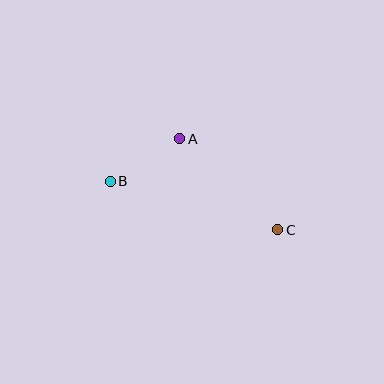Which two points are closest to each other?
Points A and B are closest to each other.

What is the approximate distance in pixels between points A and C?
The distance between A and C is approximately 134 pixels.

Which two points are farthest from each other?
Points B and C are farthest from each other.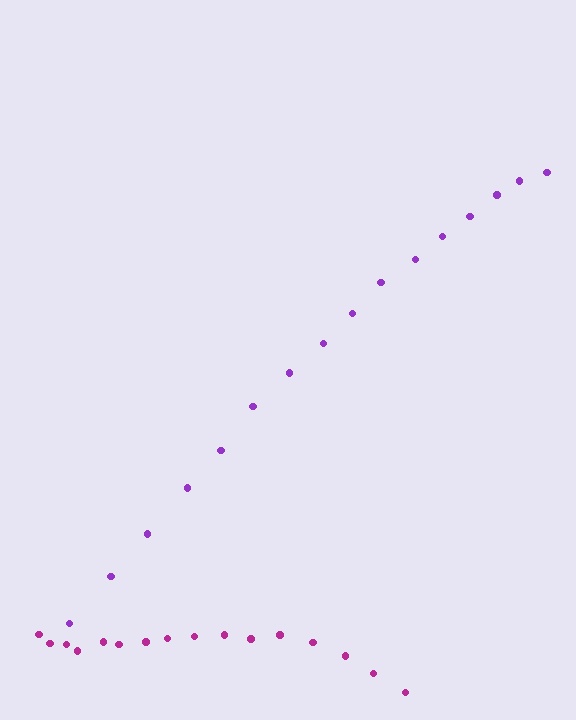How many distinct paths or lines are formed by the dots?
There are 2 distinct paths.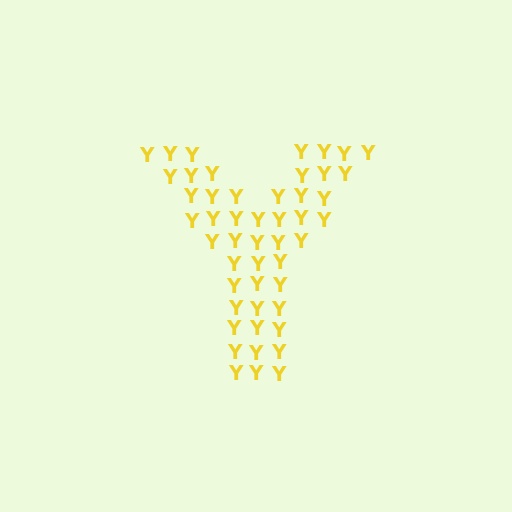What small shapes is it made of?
It is made of small letter Y's.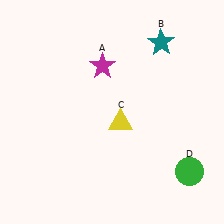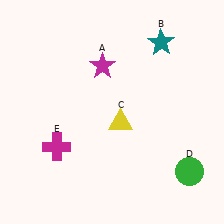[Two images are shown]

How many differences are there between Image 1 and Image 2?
There is 1 difference between the two images.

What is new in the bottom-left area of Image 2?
A magenta cross (E) was added in the bottom-left area of Image 2.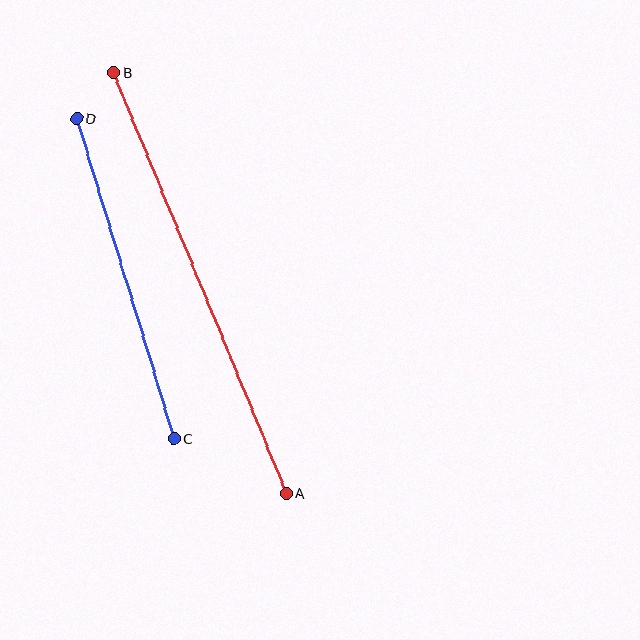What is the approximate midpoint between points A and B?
The midpoint is at approximately (200, 283) pixels.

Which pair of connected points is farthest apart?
Points A and B are farthest apart.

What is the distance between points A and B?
The distance is approximately 455 pixels.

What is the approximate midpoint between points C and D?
The midpoint is at approximately (125, 279) pixels.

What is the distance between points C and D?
The distance is approximately 334 pixels.